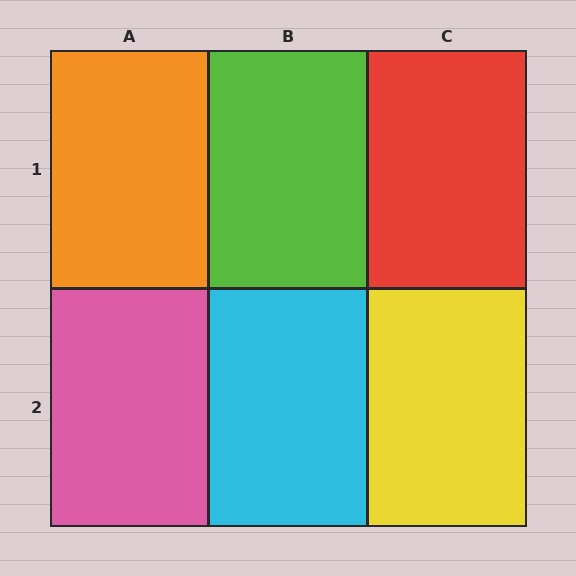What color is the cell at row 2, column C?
Yellow.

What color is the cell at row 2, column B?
Cyan.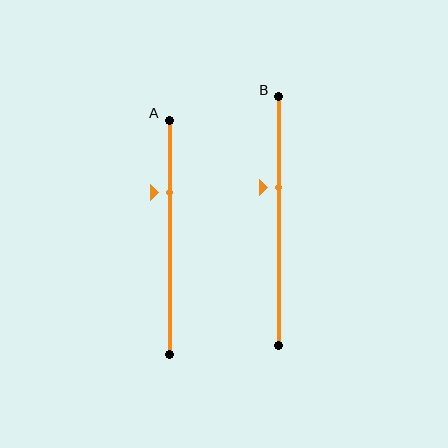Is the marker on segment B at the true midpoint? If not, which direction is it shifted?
No, the marker on segment B is shifted upward by about 13% of the segment length.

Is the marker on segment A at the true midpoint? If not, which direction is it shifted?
No, the marker on segment A is shifted upward by about 19% of the segment length.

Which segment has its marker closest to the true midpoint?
Segment B has its marker closest to the true midpoint.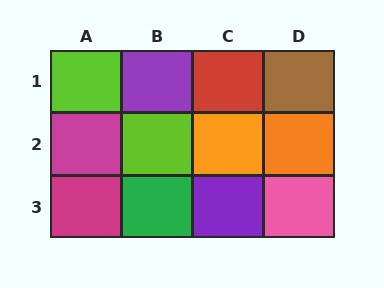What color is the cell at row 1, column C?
Red.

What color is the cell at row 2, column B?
Lime.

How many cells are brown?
1 cell is brown.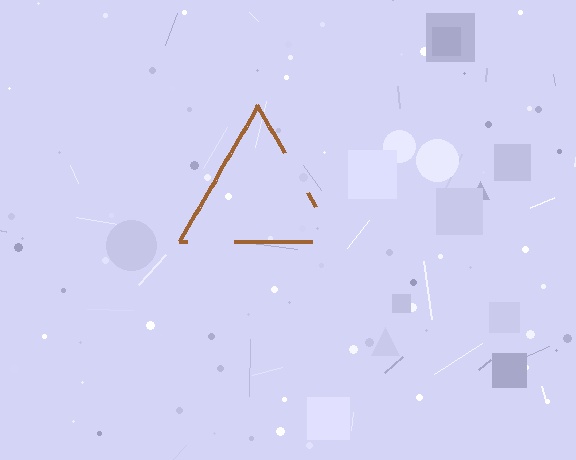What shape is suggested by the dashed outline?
The dashed outline suggests a triangle.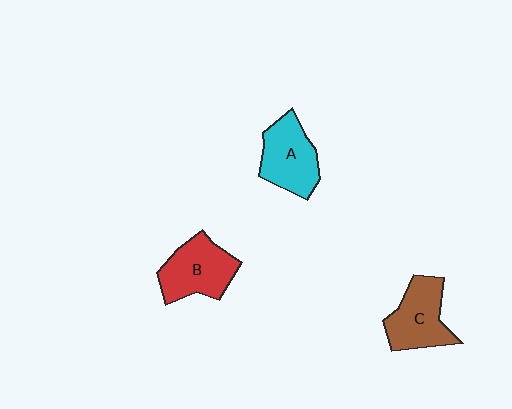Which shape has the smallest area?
Shape C (brown).